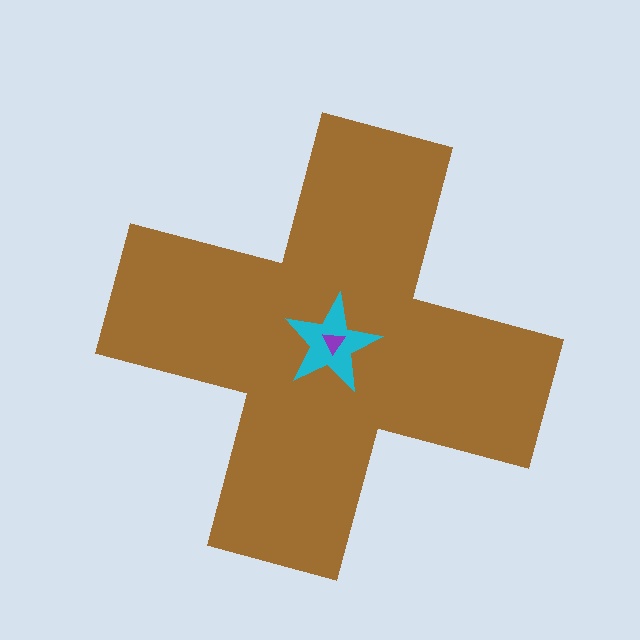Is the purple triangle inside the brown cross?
Yes.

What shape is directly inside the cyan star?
The purple triangle.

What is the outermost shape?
The brown cross.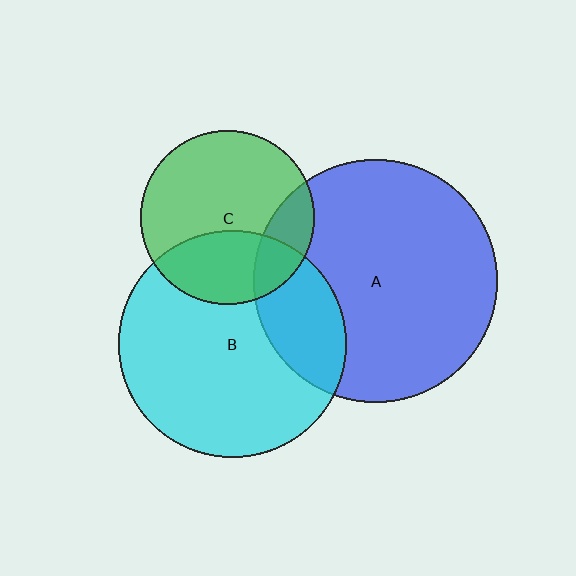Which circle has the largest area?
Circle A (blue).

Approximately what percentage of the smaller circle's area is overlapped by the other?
Approximately 35%.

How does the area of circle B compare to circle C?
Approximately 1.7 times.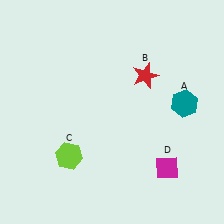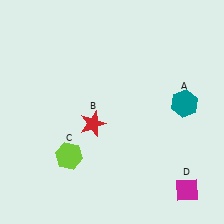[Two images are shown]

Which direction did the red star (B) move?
The red star (B) moved left.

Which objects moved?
The objects that moved are: the red star (B), the magenta diamond (D).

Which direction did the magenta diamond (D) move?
The magenta diamond (D) moved down.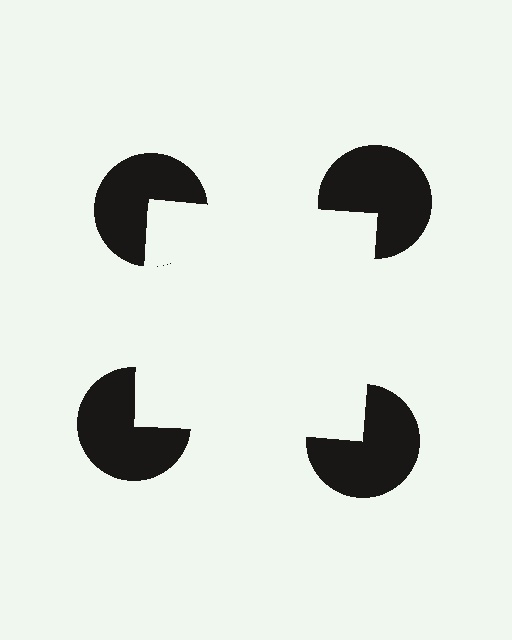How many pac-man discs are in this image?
There are 4 — one at each vertex of the illusory square.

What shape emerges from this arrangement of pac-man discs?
An illusory square — its edges are inferred from the aligned wedge cuts in the pac-man discs, not physically drawn.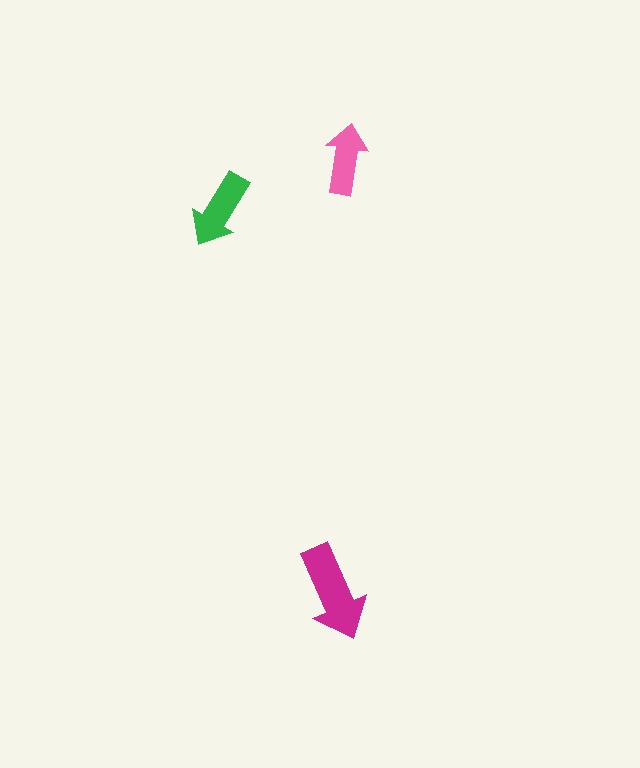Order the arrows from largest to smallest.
the magenta one, the green one, the pink one.